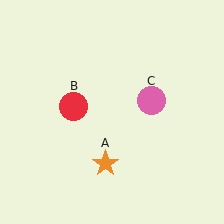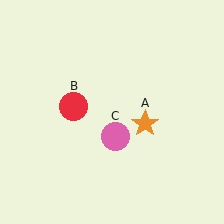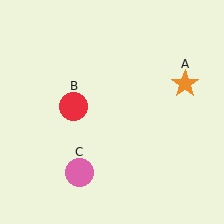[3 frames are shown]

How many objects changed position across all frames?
2 objects changed position: orange star (object A), pink circle (object C).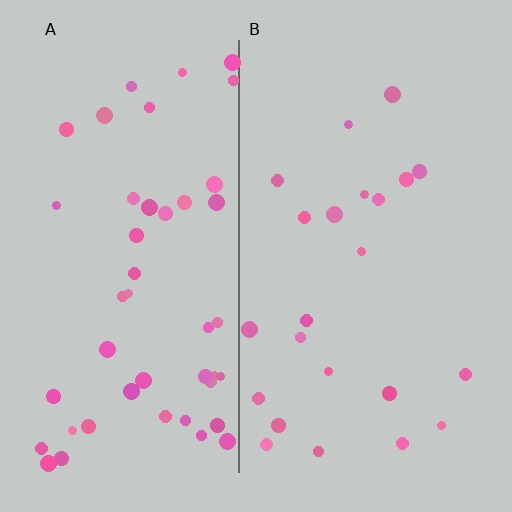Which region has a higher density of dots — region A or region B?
A (the left).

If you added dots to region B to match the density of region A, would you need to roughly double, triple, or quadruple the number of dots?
Approximately double.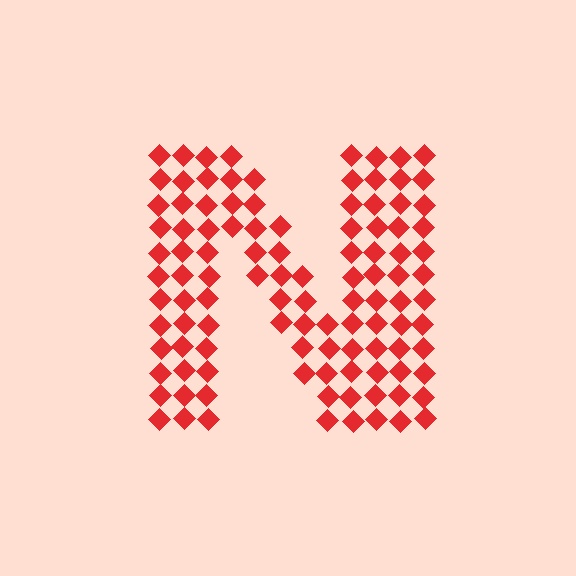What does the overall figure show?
The overall figure shows the letter N.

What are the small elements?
The small elements are diamonds.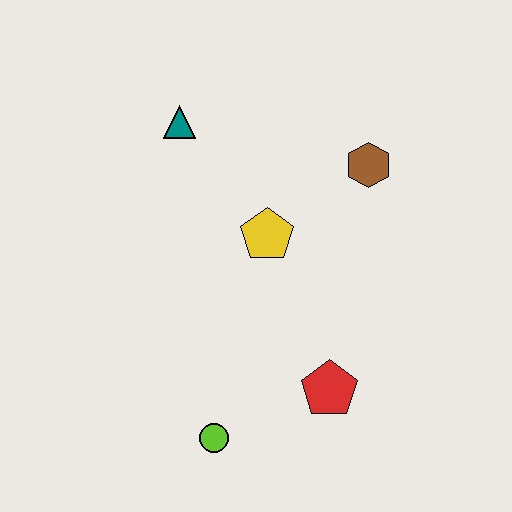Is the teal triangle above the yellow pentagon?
Yes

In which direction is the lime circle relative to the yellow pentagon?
The lime circle is below the yellow pentagon.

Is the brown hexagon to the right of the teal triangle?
Yes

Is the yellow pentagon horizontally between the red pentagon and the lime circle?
Yes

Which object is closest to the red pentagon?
The lime circle is closest to the red pentagon.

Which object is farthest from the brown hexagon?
The lime circle is farthest from the brown hexagon.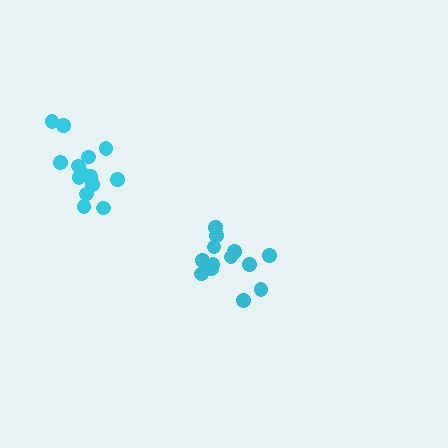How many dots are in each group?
Group 1: 13 dots, Group 2: 14 dots (27 total).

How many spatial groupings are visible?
There are 2 spatial groupings.